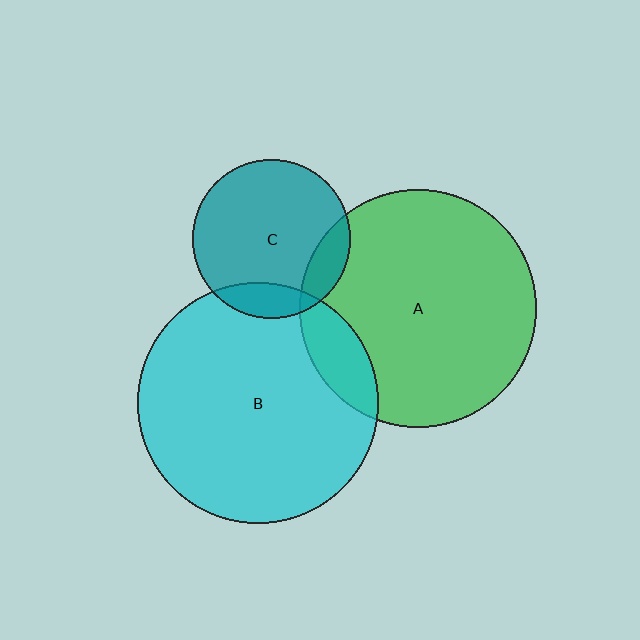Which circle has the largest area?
Circle B (cyan).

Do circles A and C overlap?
Yes.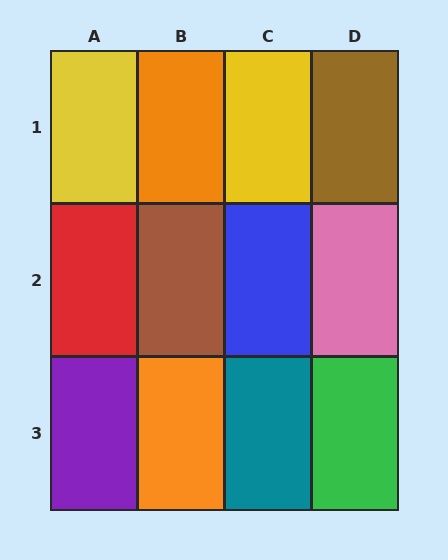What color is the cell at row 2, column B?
Brown.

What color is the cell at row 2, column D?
Pink.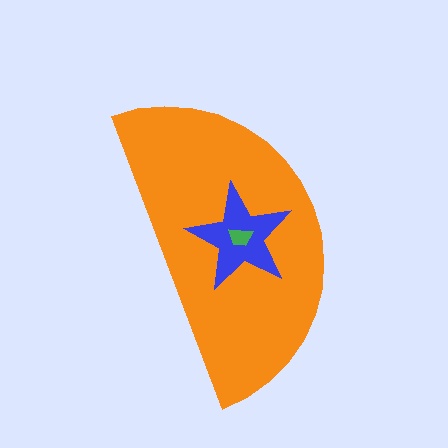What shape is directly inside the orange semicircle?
The blue star.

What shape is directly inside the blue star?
The green trapezoid.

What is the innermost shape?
The green trapezoid.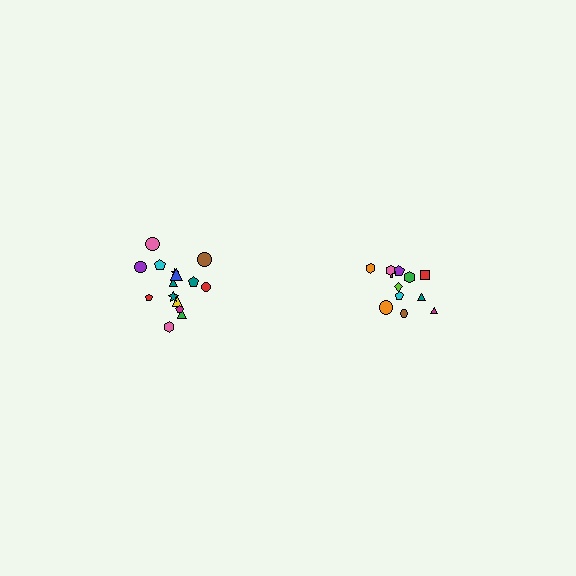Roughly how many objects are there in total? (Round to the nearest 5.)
Roughly 25 objects in total.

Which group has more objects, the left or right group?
The left group.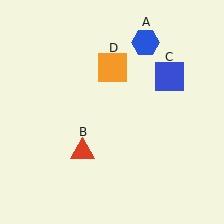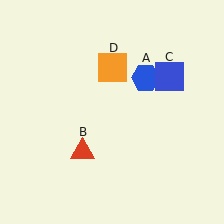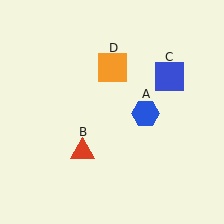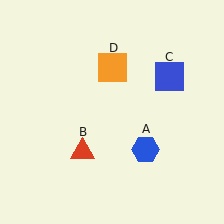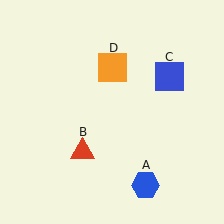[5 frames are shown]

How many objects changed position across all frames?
1 object changed position: blue hexagon (object A).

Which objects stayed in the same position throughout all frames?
Red triangle (object B) and blue square (object C) and orange square (object D) remained stationary.